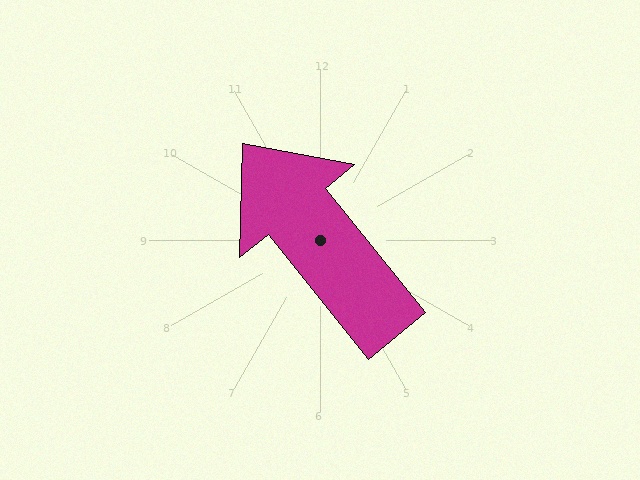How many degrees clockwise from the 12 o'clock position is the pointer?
Approximately 321 degrees.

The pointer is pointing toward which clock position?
Roughly 11 o'clock.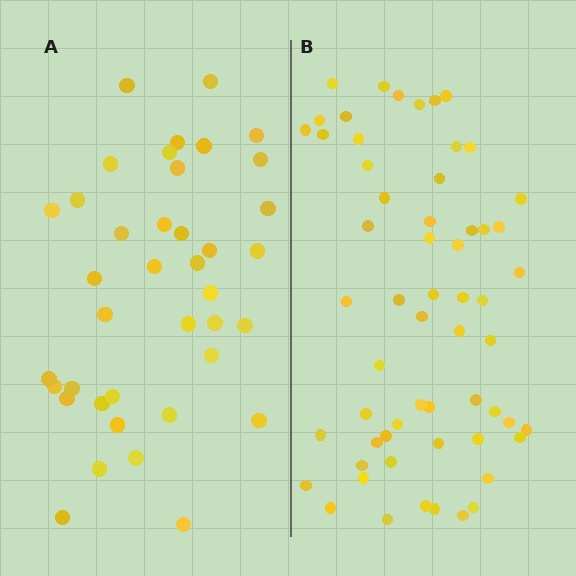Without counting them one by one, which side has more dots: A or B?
Region B (the right region) has more dots.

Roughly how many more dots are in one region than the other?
Region B has approximately 20 more dots than region A.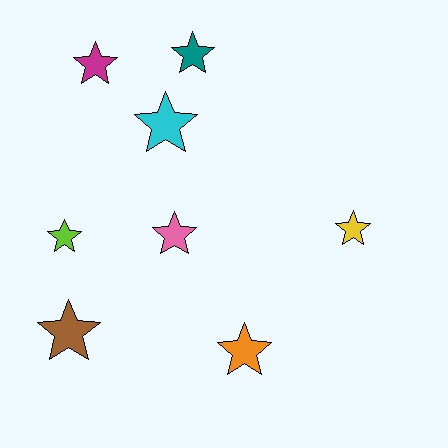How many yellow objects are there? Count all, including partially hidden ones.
There is 1 yellow object.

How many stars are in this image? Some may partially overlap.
There are 8 stars.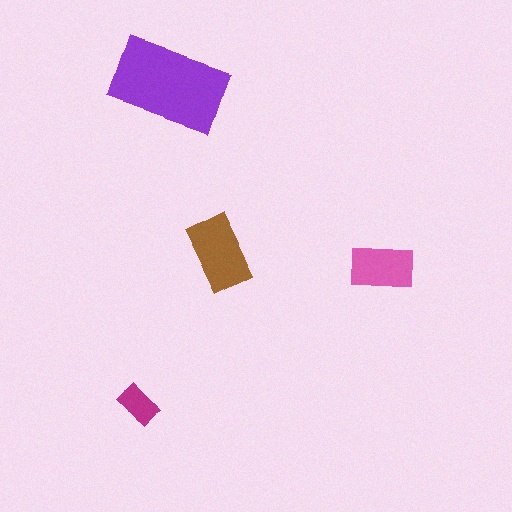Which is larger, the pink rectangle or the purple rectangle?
The purple one.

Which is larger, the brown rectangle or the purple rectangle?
The purple one.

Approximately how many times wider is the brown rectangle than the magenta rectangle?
About 2 times wider.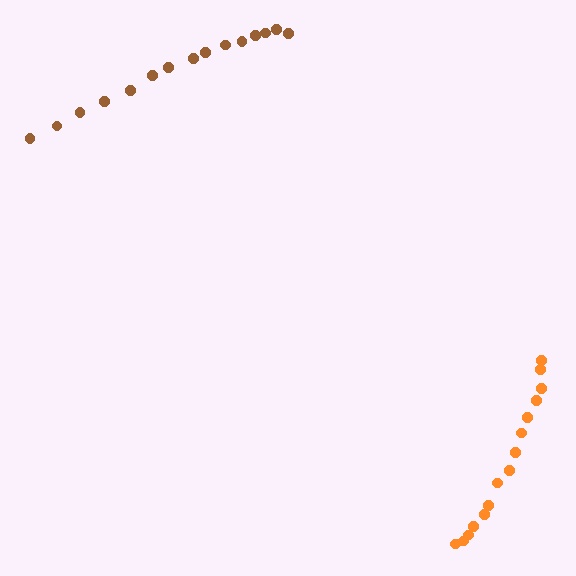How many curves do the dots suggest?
There are 2 distinct paths.